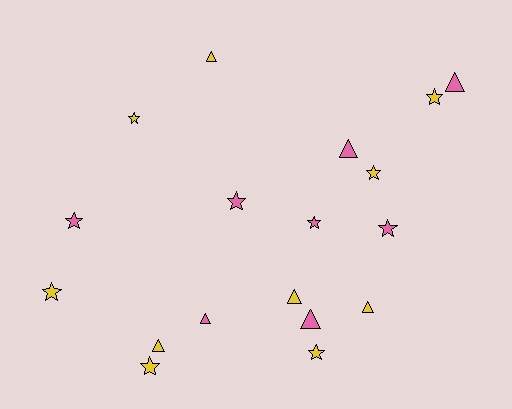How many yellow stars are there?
There are 6 yellow stars.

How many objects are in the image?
There are 18 objects.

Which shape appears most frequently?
Star, with 10 objects.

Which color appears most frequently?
Yellow, with 10 objects.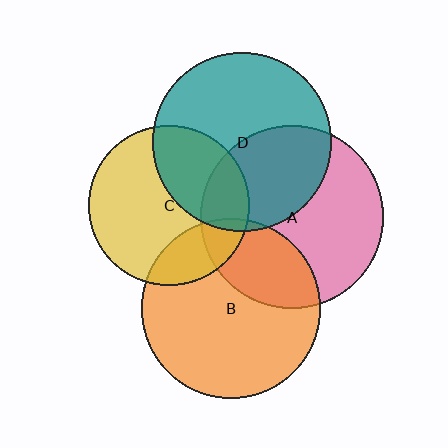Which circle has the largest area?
Circle A (pink).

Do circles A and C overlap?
Yes.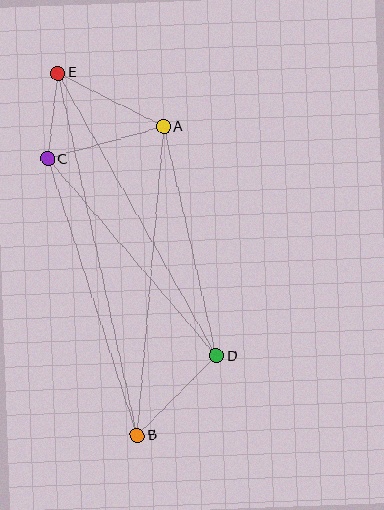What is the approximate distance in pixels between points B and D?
The distance between B and D is approximately 112 pixels.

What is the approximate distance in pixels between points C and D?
The distance between C and D is approximately 259 pixels.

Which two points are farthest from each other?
Points B and E are farthest from each other.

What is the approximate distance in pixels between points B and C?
The distance between B and C is approximately 291 pixels.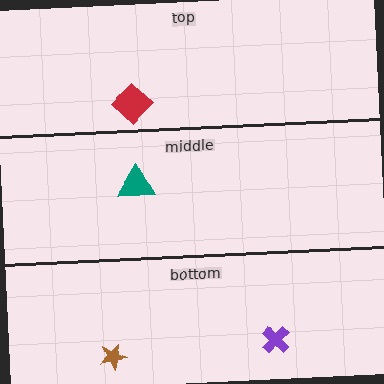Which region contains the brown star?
The bottom region.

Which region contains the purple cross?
The bottom region.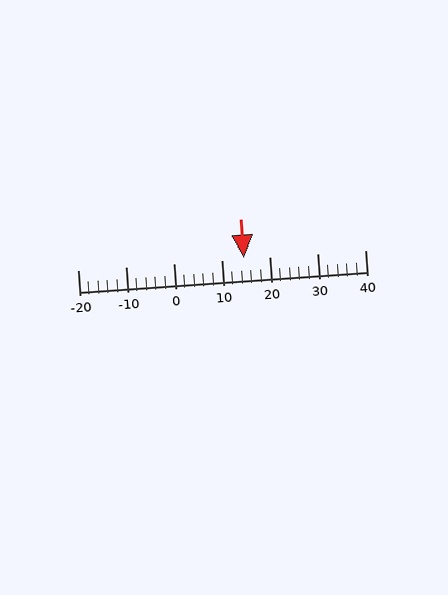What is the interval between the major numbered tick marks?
The major tick marks are spaced 10 units apart.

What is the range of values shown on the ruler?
The ruler shows values from -20 to 40.